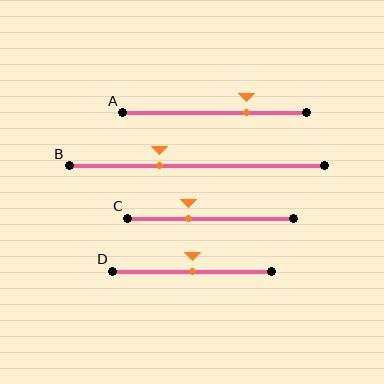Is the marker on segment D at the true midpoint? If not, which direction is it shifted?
Yes, the marker on segment D is at the true midpoint.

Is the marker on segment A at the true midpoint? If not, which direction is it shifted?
No, the marker on segment A is shifted to the right by about 18% of the segment length.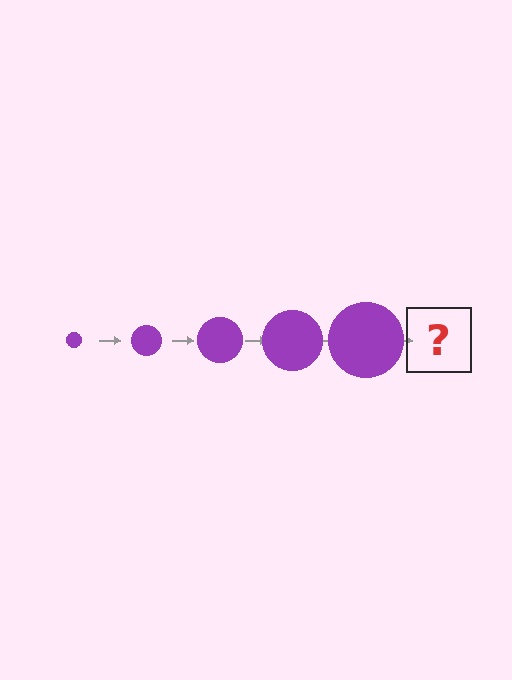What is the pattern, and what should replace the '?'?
The pattern is that the circle gets progressively larger each step. The '?' should be a purple circle, larger than the previous one.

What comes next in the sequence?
The next element should be a purple circle, larger than the previous one.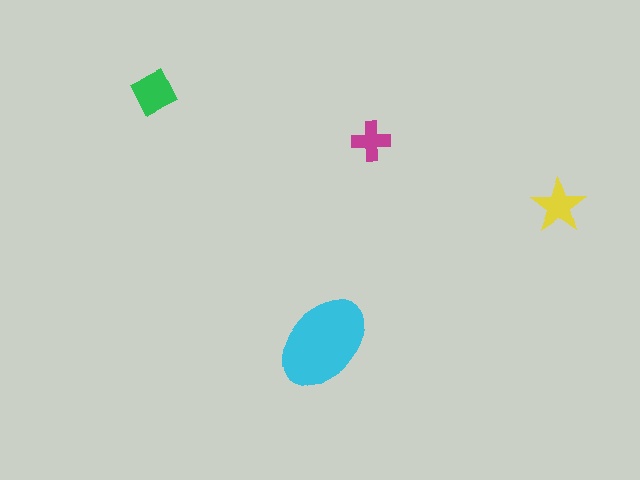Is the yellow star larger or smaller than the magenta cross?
Larger.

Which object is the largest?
The cyan ellipse.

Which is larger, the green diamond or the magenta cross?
The green diamond.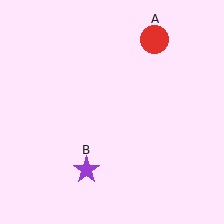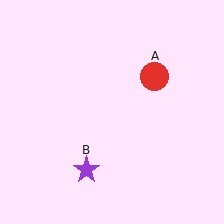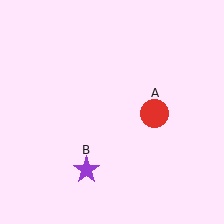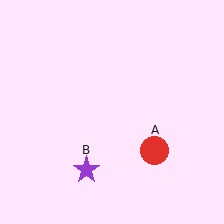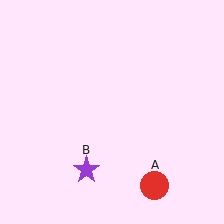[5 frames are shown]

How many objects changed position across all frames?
1 object changed position: red circle (object A).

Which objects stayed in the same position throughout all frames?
Purple star (object B) remained stationary.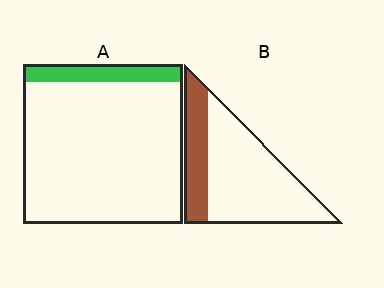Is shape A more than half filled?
No.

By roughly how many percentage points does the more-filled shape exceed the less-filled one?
By roughly 15 percentage points (B over A).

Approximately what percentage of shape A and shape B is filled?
A is approximately 10% and B is approximately 30%.